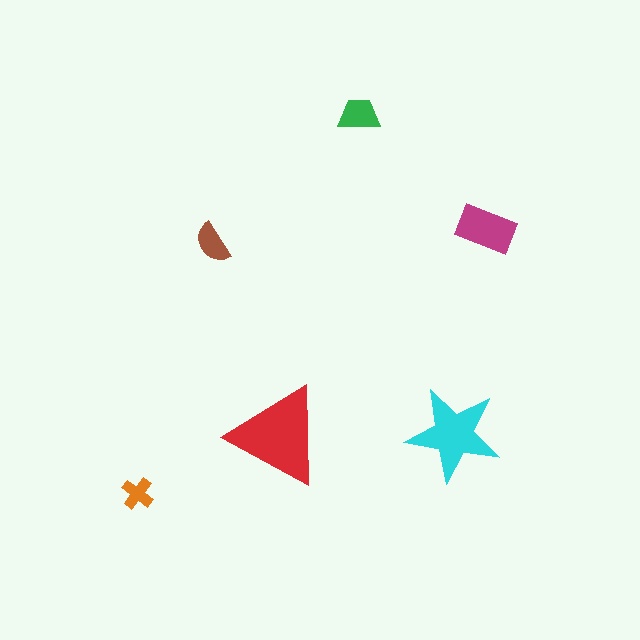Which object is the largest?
The red triangle.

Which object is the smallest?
The orange cross.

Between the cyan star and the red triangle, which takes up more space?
The red triangle.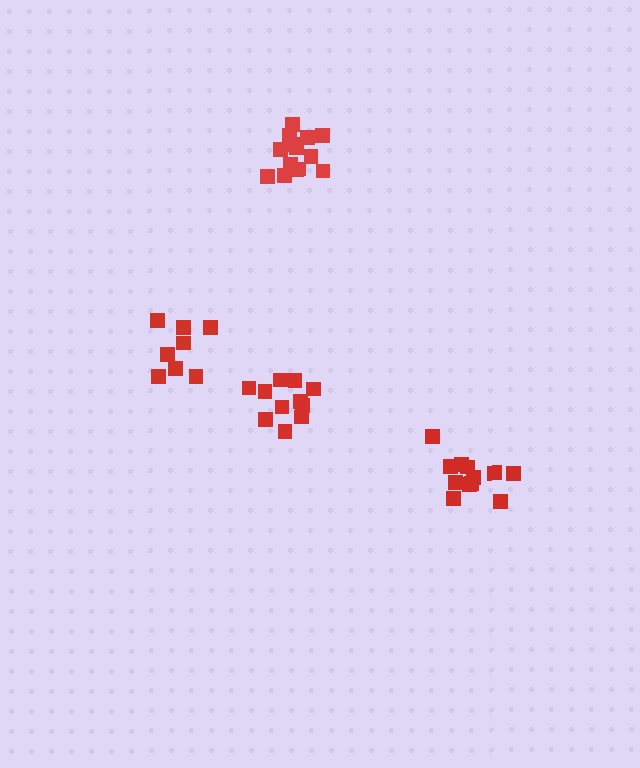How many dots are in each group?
Group 1: 14 dots, Group 2: 12 dots, Group 3: 11 dots, Group 4: 8 dots (45 total).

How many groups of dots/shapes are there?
There are 4 groups.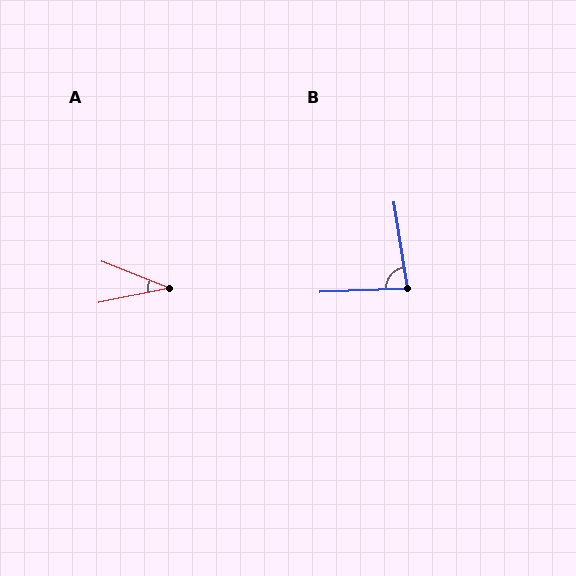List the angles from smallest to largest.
A (34°), B (83°).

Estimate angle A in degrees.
Approximately 34 degrees.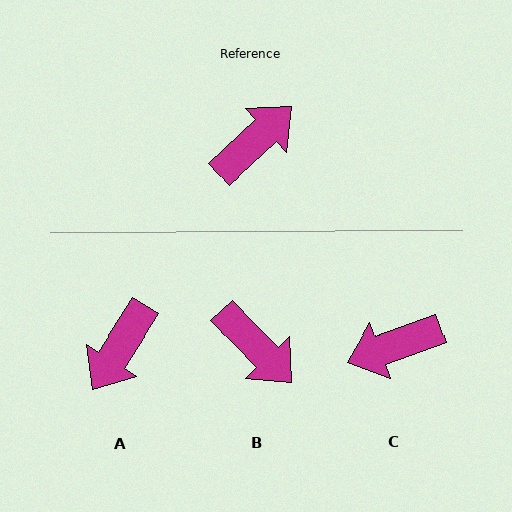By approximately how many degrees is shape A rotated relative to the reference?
Approximately 165 degrees clockwise.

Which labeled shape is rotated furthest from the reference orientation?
A, about 165 degrees away.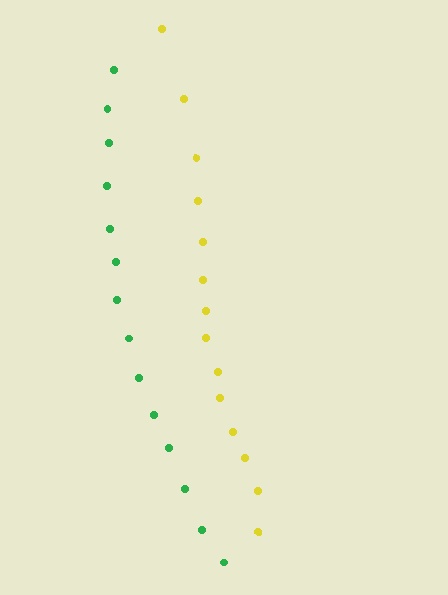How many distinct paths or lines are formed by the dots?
There are 2 distinct paths.